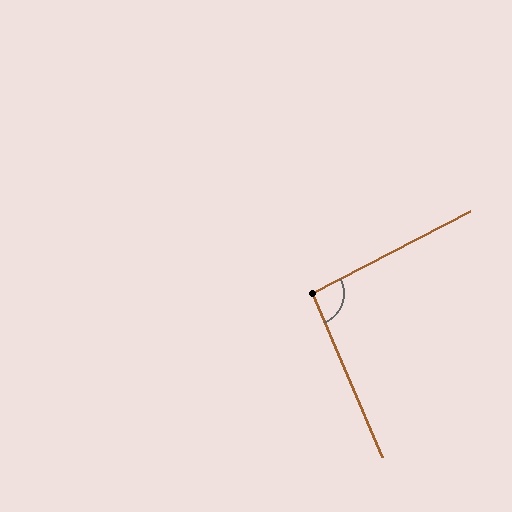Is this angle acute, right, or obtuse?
It is approximately a right angle.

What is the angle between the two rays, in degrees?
Approximately 94 degrees.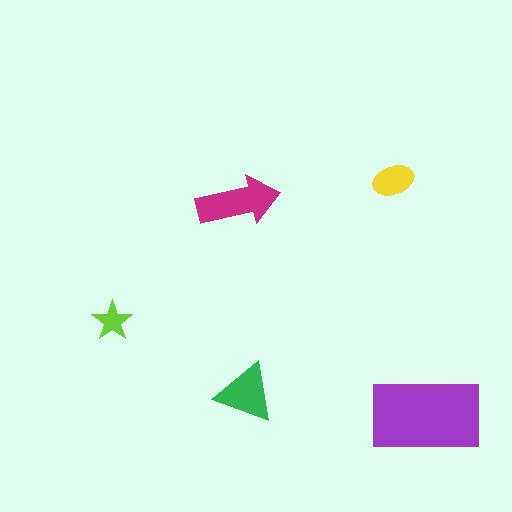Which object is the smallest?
The lime star.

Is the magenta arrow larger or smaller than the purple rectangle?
Smaller.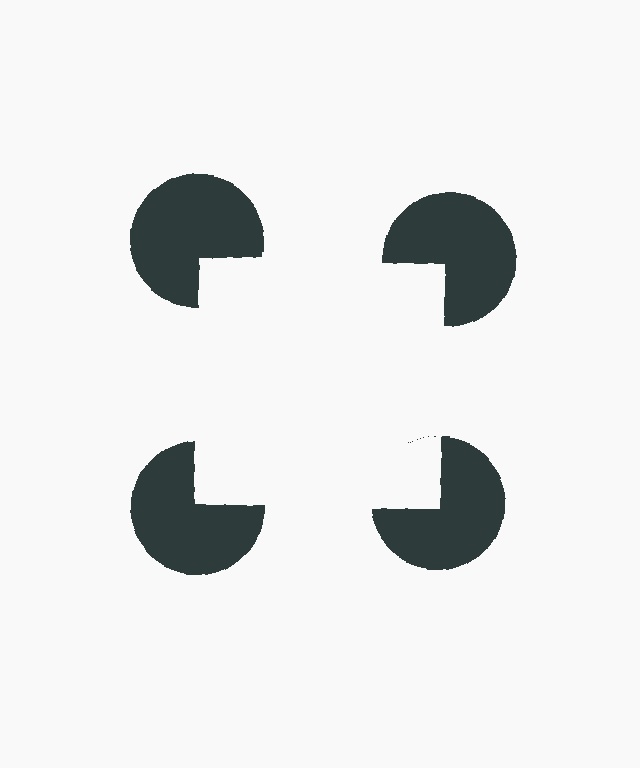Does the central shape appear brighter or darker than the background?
It typically appears slightly brighter than the background, even though no actual brightness change is drawn.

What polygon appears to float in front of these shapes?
An illusory square — its edges are inferred from the aligned wedge cuts in the pac-man discs, not physically drawn.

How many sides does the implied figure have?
4 sides.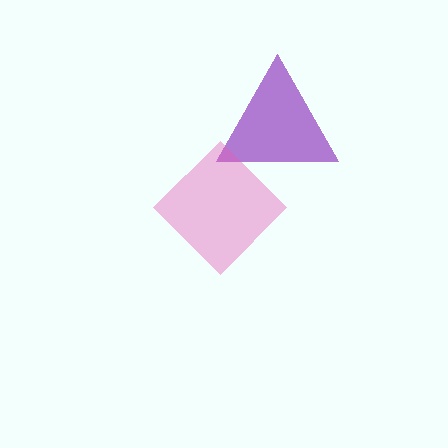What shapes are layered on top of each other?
The layered shapes are: a purple triangle, a pink diamond.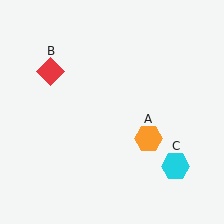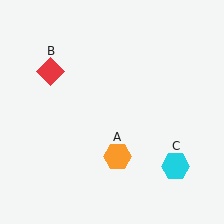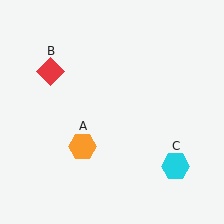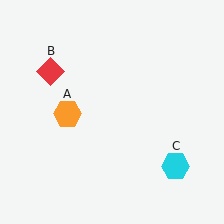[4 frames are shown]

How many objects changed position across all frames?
1 object changed position: orange hexagon (object A).